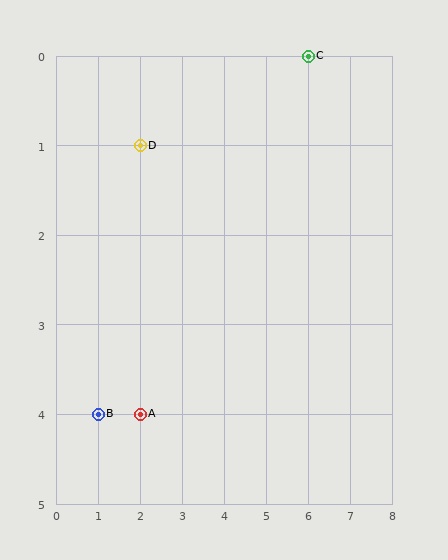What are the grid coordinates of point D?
Point D is at grid coordinates (2, 1).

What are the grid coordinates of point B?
Point B is at grid coordinates (1, 4).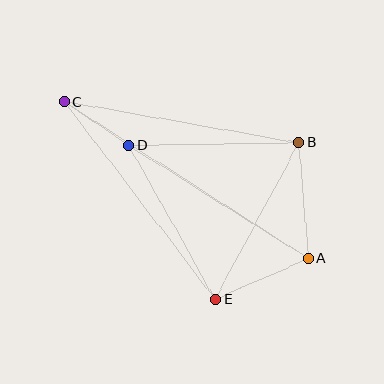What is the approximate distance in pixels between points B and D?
The distance between B and D is approximately 170 pixels.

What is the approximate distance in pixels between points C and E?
The distance between C and E is approximately 249 pixels.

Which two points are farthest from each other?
Points A and C are farthest from each other.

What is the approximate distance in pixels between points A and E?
The distance between A and E is approximately 102 pixels.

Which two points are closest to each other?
Points C and D are closest to each other.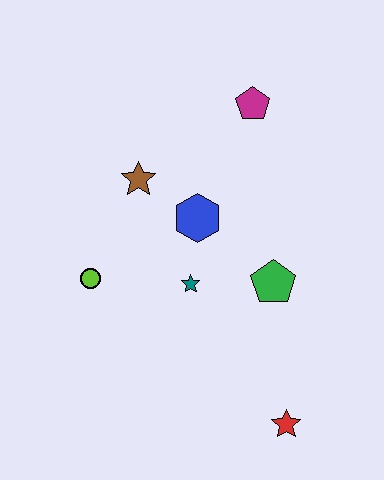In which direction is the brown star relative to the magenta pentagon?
The brown star is to the left of the magenta pentagon.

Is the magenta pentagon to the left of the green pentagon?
Yes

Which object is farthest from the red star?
The magenta pentagon is farthest from the red star.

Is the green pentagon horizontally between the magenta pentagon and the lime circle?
No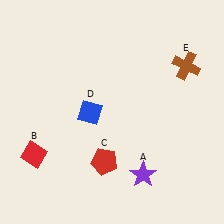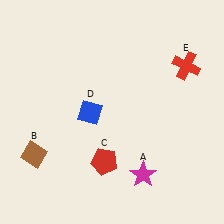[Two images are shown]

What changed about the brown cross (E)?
In Image 1, E is brown. In Image 2, it changed to red.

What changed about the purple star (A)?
In Image 1, A is purple. In Image 2, it changed to magenta.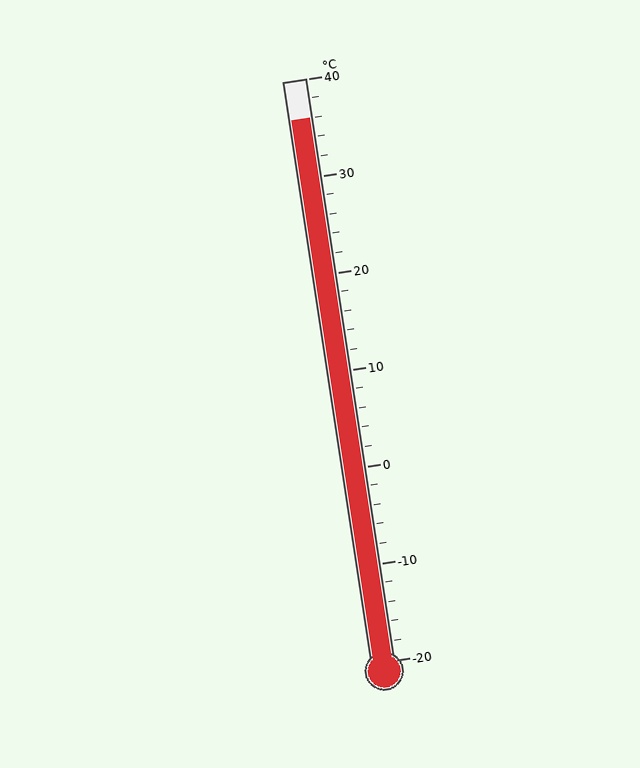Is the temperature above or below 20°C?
The temperature is above 20°C.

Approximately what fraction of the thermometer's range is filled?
The thermometer is filled to approximately 95% of its range.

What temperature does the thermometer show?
The thermometer shows approximately 36°C.